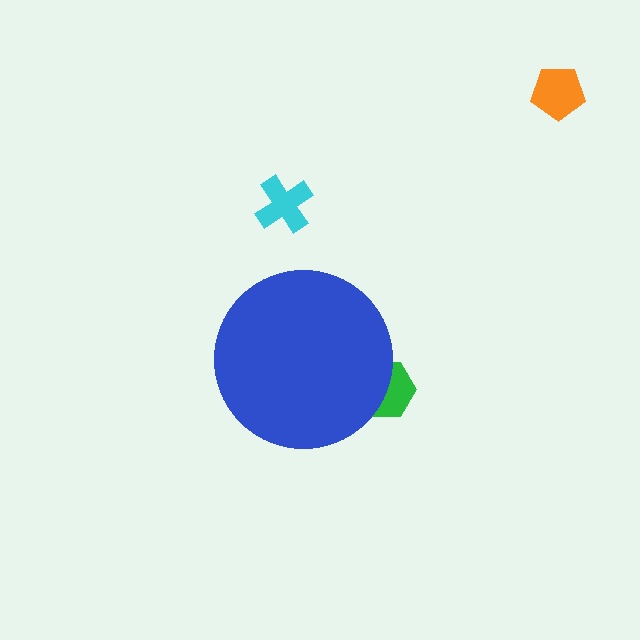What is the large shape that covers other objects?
A blue circle.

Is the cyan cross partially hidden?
No, the cyan cross is fully visible.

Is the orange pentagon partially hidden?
No, the orange pentagon is fully visible.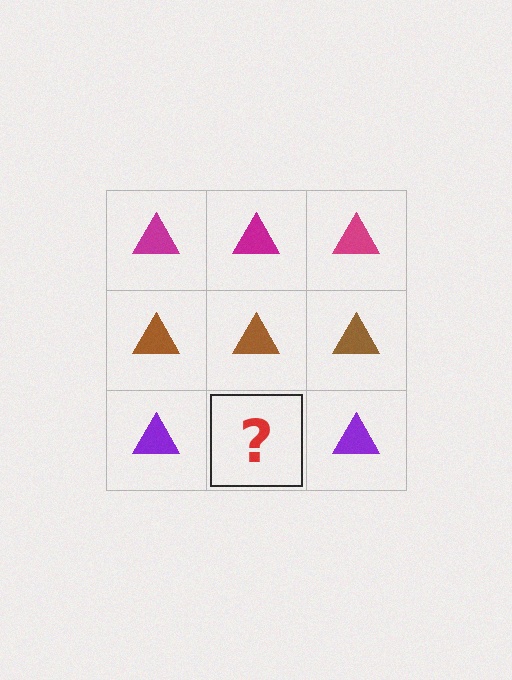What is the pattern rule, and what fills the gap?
The rule is that each row has a consistent color. The gap should be filled with a purple triangle.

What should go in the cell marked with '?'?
The missing cell should contain a purple triangle.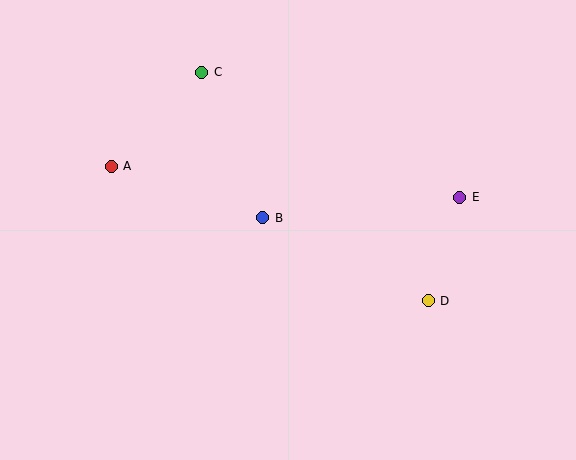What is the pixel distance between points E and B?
The distance between E and B is 198 pixels.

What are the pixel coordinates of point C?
Point C is at (202, 72).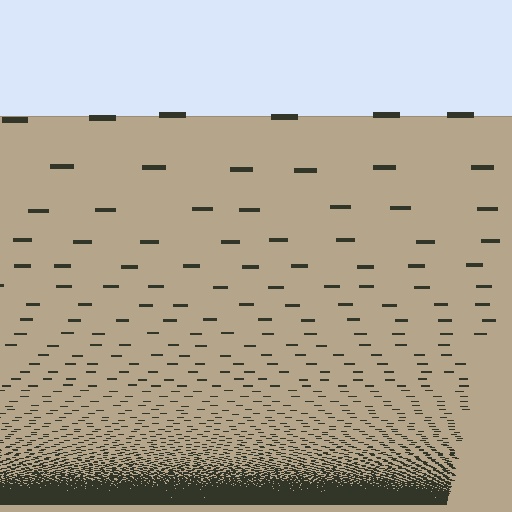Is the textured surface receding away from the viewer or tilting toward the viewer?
The surface appears to tilt toward the viewer. Texture elements get larger and sparser toward the top.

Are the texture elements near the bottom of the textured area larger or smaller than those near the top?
Smaller. The gradient is inverted — elements near the bottom are smaller and denser.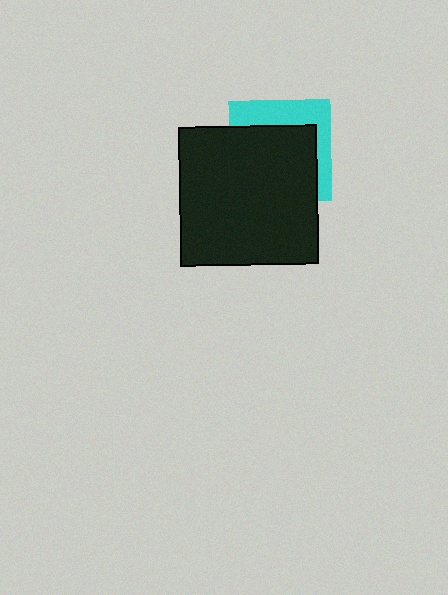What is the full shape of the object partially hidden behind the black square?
The partially hidden object is a cyan square.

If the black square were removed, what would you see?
You would see the complete cyan square.